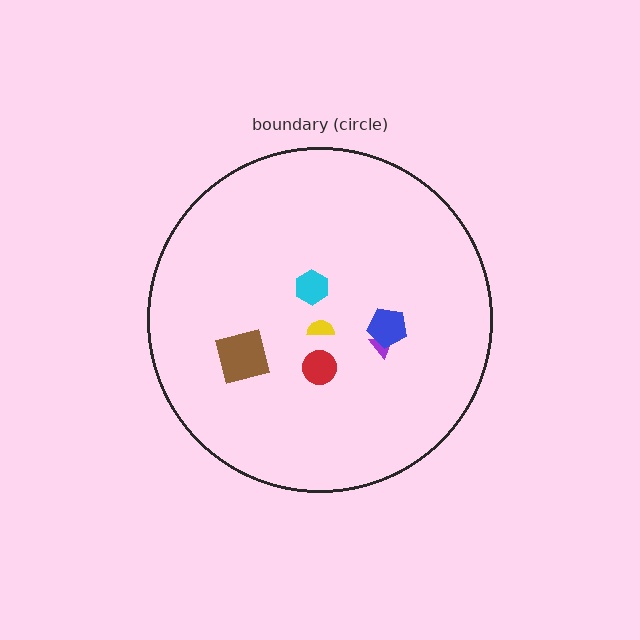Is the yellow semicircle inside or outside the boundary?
Inside.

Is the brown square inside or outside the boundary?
Inside.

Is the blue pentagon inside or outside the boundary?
Inside.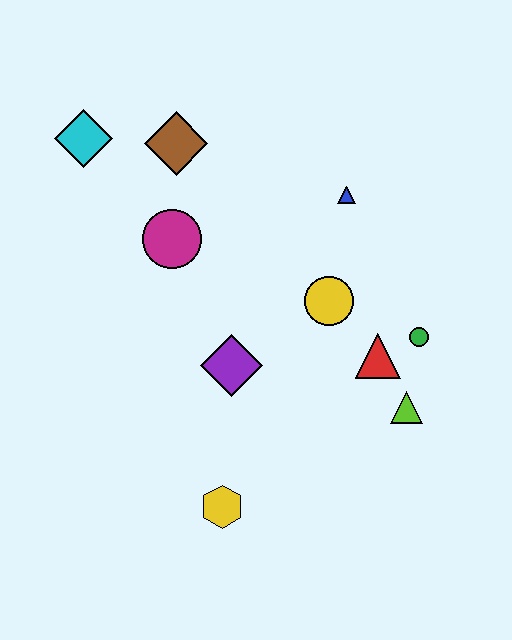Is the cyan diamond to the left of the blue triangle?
Yes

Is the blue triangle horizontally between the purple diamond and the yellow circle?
No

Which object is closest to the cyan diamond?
The brown diamond is closest to the cyan diamond.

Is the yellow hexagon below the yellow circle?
Yes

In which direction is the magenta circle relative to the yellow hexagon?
The magenta circle is above the yellow hexagon.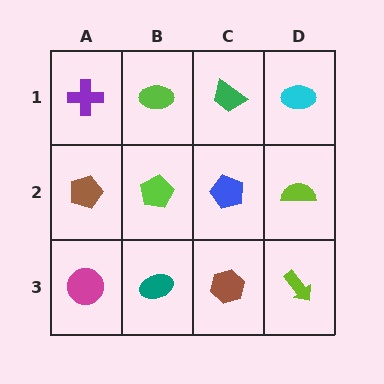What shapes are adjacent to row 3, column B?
A lime pentagon (row 2, column B), a magenta circle (row 3, column A), a brown hexagon (row 3, column C).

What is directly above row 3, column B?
A lime pentagon.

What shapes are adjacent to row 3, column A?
A brown pentagon (row 2, column A), a teal ellipse (row 3, column B).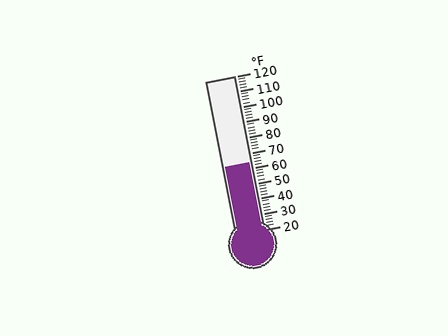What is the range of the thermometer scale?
The thermometer scale ranges from 20°F to 120°F.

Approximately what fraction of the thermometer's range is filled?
The thermometer is filled to approximately 45% of its range.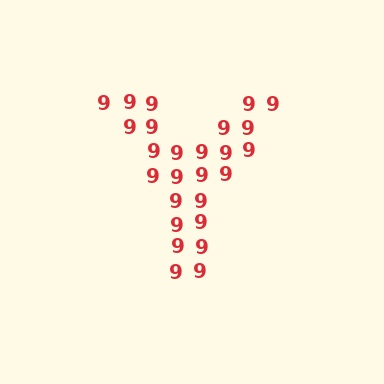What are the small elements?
The small elements are digit 9's.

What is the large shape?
The large shape is the letter Y.